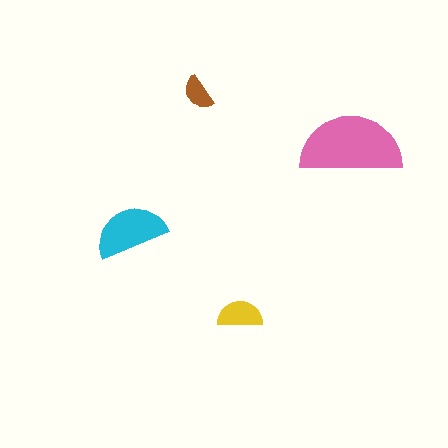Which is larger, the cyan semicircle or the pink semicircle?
The pink one.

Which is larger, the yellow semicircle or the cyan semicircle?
The cyan one.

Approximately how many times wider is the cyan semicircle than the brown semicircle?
About 2 times wider.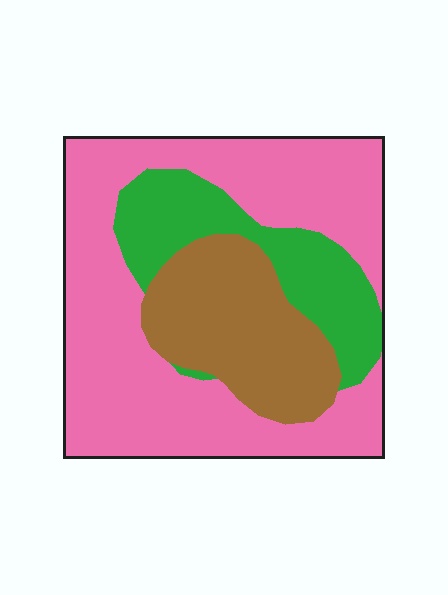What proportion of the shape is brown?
Brown covers roughly 25% of the shape.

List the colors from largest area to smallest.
From largest to smallest: pink, brown, green.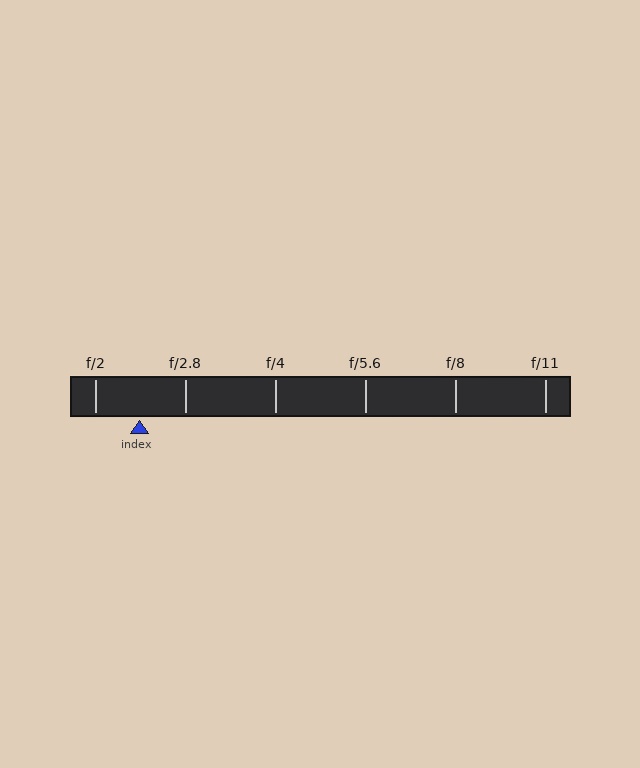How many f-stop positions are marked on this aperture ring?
There are 6 f-stop positions marked.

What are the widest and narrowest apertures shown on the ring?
The widest aperture shown is f/2 and the narrowest is f/11.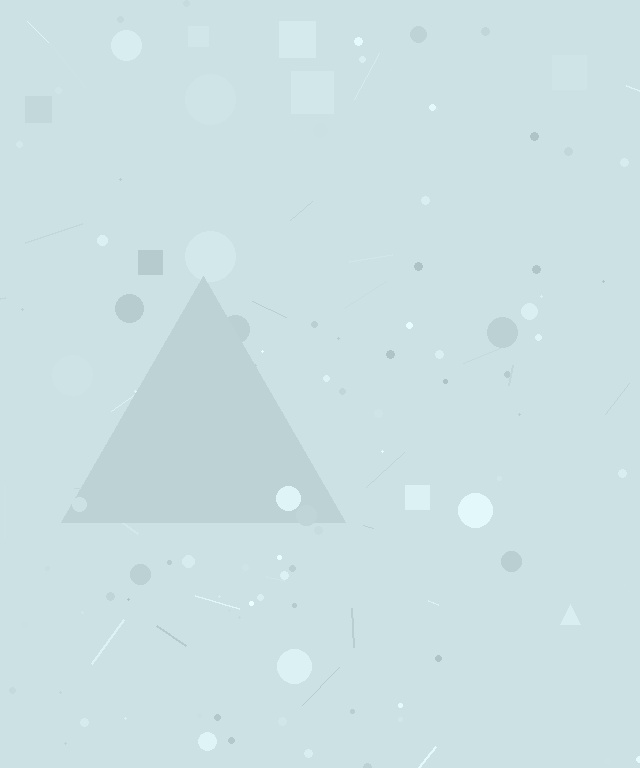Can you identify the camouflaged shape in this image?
The camouflaged shape is a triangle.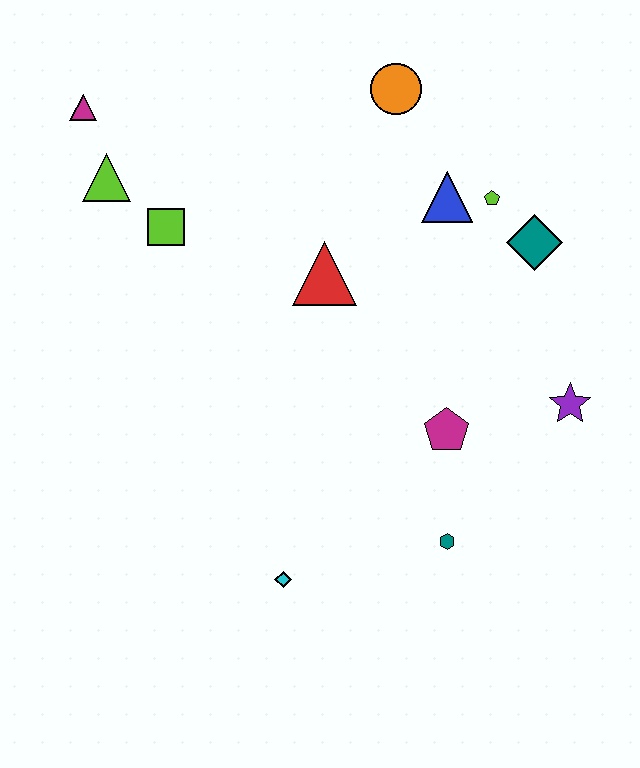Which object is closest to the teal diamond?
The lime pentagon is closest to the teal diamond.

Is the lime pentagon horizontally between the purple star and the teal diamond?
No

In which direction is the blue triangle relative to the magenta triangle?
The blue triangle is to the right of the magenta triangle.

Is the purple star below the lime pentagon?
Yes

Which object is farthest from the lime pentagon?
The cyan diamond is farthest from the lime pentagon.